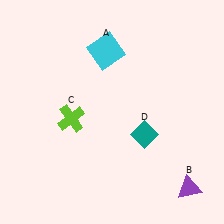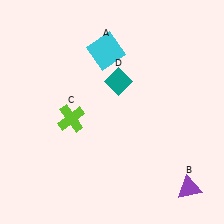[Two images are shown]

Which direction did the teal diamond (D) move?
The teal diamond (D) moved up.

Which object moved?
The teal diamond (D) moved up.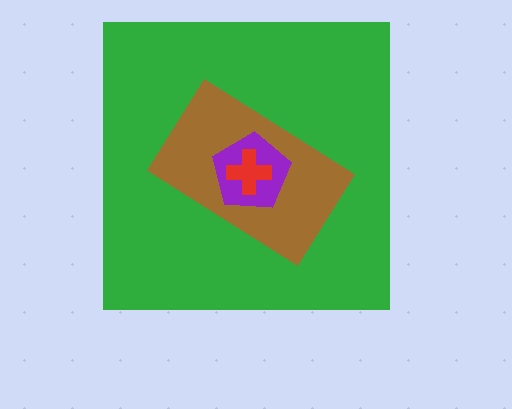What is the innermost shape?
The red cross.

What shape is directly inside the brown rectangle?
The purple pentagon.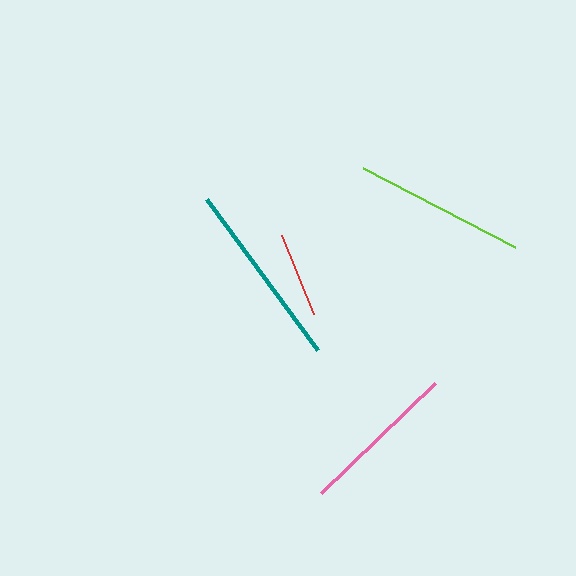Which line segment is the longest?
The teal line is the longest at approximately 187 pixels.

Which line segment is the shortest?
The red line is the shortest at approximately 86 pixels.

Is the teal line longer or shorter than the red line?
The teal line is longer than the red line.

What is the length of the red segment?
The red segment is approximately 86 pixels long.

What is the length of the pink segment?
The pink segment is approximately 158 pixels long.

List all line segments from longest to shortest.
From longest to shortest: teal, lime, pink, red.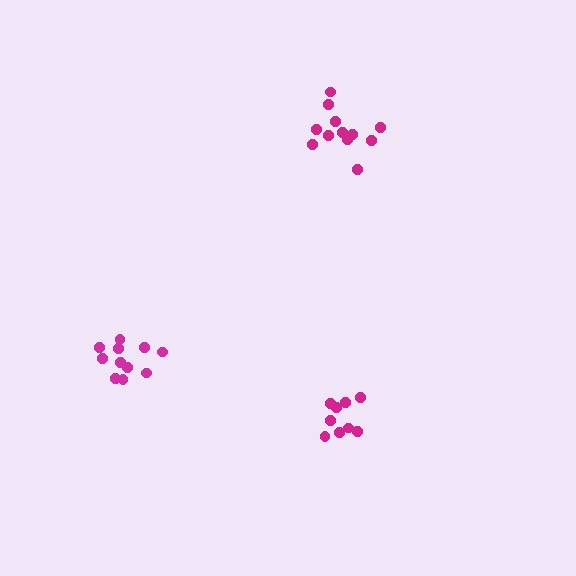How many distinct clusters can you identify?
There are 3 distinct clusters.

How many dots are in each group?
Group 1: 12 dots, Group 2: 9 dots, Group 3: 11 dots (32 total).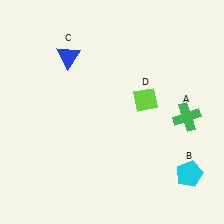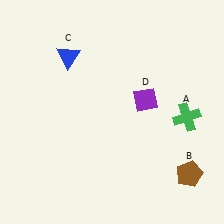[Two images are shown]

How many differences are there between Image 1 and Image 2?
There are 2 differences between the two images.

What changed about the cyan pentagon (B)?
In Image 1, B is cyan. In Image 2, it changed to brown.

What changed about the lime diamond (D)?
In Image 1, D is lime. In Image 2, it changed to purple.